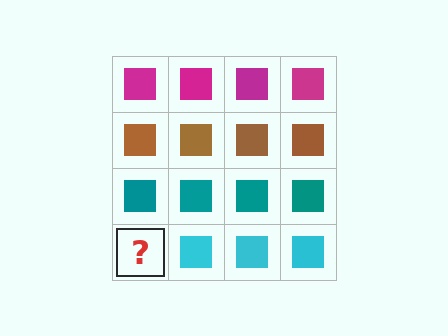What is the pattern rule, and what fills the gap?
The rule is that each row has a consistent color. The gap should be filled with a cyan square.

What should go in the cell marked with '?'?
The missing cell should contain a cyan square.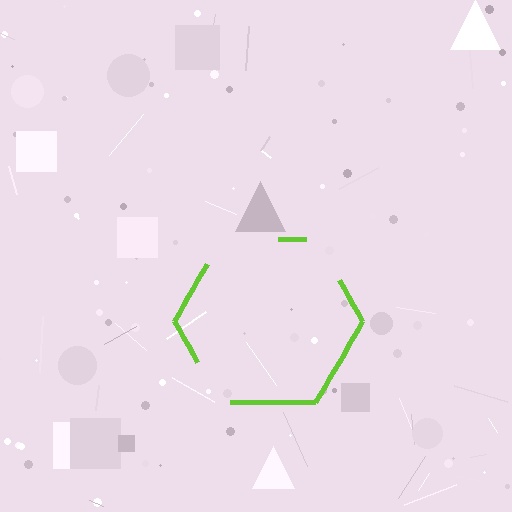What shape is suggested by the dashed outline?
The dashed outline suggests a hexagon.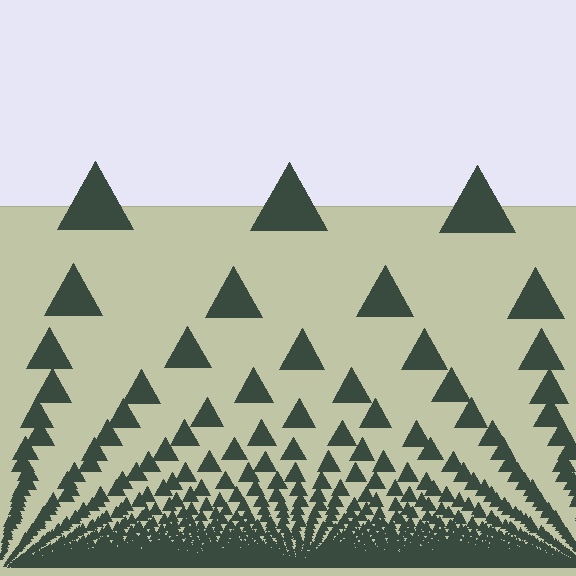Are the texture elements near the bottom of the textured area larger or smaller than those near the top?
Smaller. The gradient is inverted — elements near the bottom are smaller and denser.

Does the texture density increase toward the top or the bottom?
Density increases toward the bottom.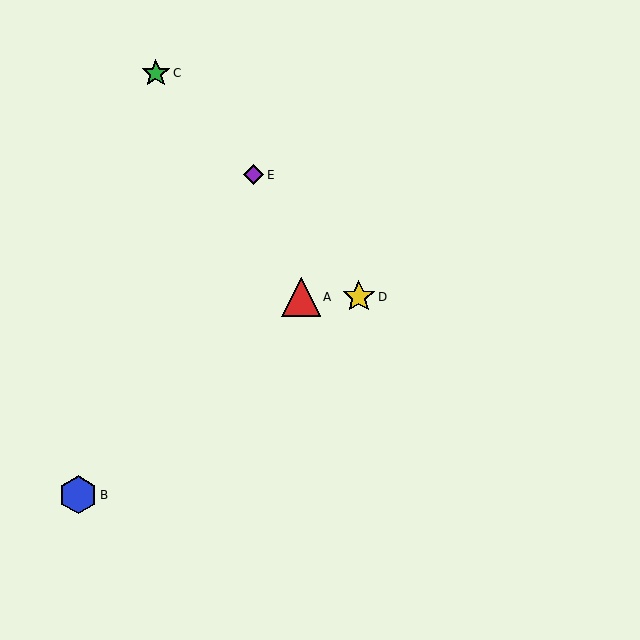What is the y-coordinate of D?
Object D is at y≈297.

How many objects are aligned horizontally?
2 objects (A, D) are aligned horizontally.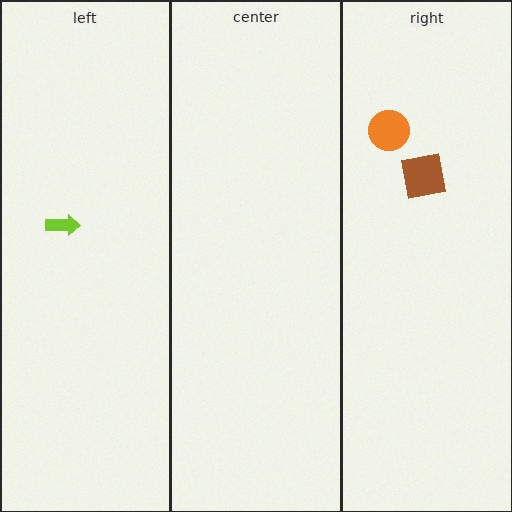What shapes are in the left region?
The lime arrow.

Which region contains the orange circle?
The right region.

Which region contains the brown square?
The right region.